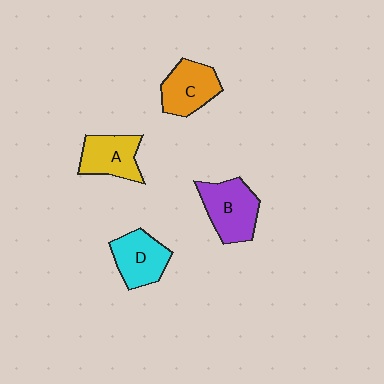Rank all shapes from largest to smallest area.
From largest to smallest: B (purple), D (cyan), C (orange), A (yellow).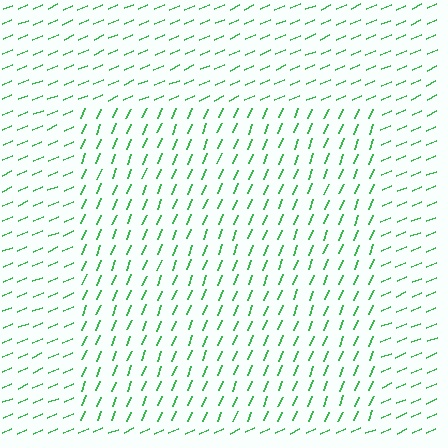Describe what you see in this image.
The image is filled with small green line segments. A rectangle region in the image has lines oriented differently from the surrounding lines, creating a visible texture boundary.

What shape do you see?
I see a rectangle.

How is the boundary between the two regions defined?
The boundary is defined purely by a change in line orientation (approximately 45 degrees difference). All lines are the same color and thickness.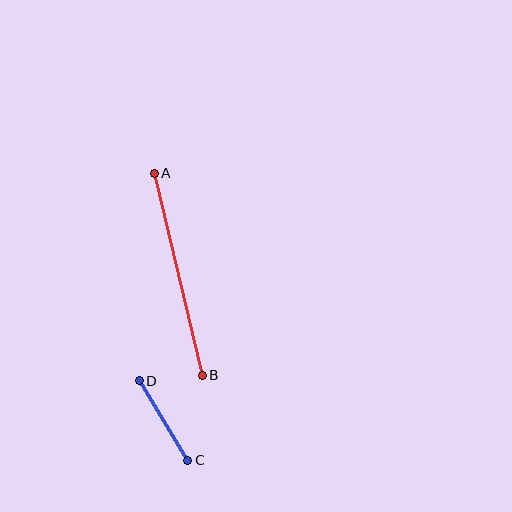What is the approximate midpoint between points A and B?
The midpoint is at approximately (178, 274) pixels.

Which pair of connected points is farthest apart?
Points A and B are farthest apart.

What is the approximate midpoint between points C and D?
The midpoint is at approximately (163, 420) pixels.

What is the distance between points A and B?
The distance is approximately 208 pixels.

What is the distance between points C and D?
The distance is approximately 93 pixels.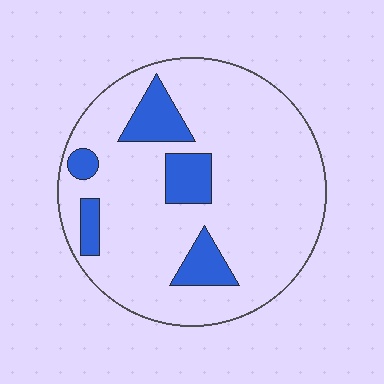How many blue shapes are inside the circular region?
5.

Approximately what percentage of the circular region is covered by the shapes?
Approximately 15%.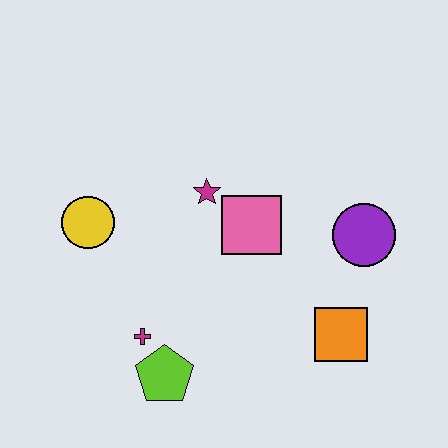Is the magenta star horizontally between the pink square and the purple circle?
No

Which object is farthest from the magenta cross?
The purple circle is farthest from the magenta cross.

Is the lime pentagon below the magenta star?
Yes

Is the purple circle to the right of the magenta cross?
Yes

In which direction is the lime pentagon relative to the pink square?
The lime pentagon is below the pink square.